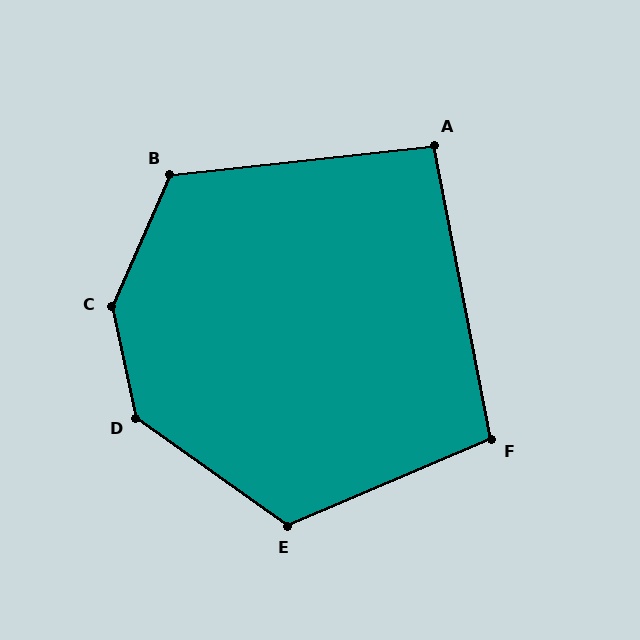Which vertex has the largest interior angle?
C, at approximately 144 degrees.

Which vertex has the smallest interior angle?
A, at approximately 95 degrees.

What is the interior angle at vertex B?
Approximately 120 degrees (obtuse).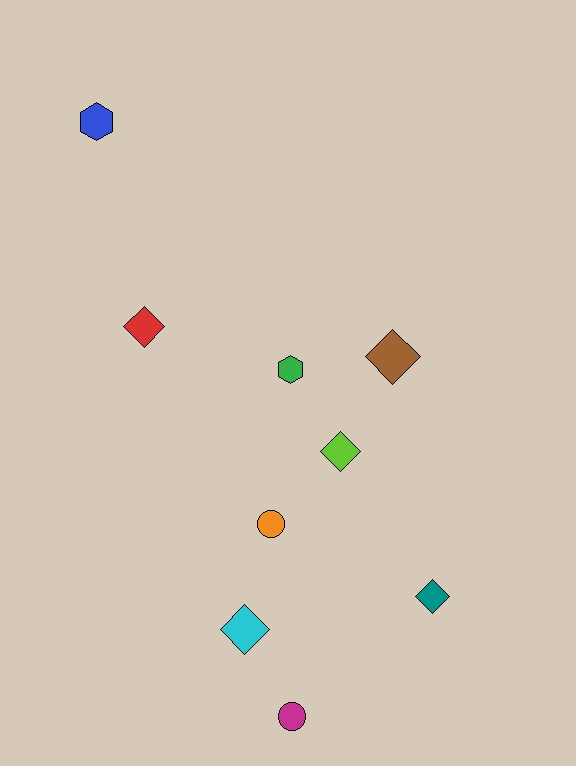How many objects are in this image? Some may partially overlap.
There are 9 objects.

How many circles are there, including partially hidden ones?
There are 2 circles.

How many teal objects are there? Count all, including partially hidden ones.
There is 1 teal object.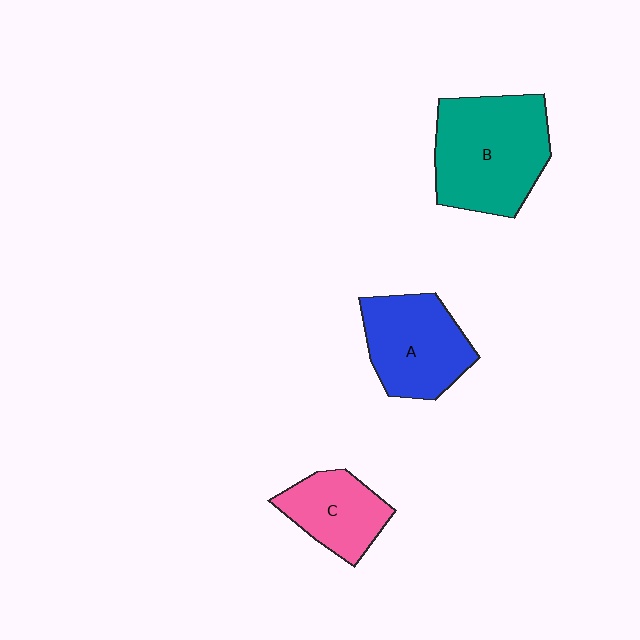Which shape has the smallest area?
Shape C (pink).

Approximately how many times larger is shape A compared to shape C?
Approximately 1.4 times.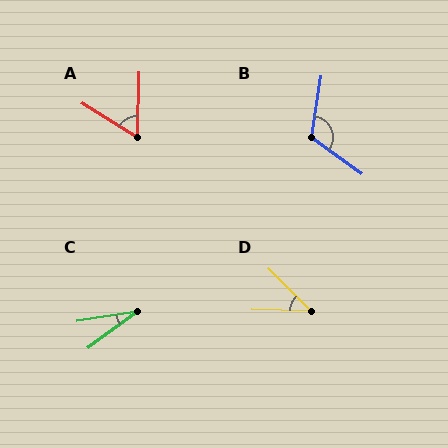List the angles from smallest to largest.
C (27°), D (43°), A (60°), B (117°).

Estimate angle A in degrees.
Approximately 60 degrees.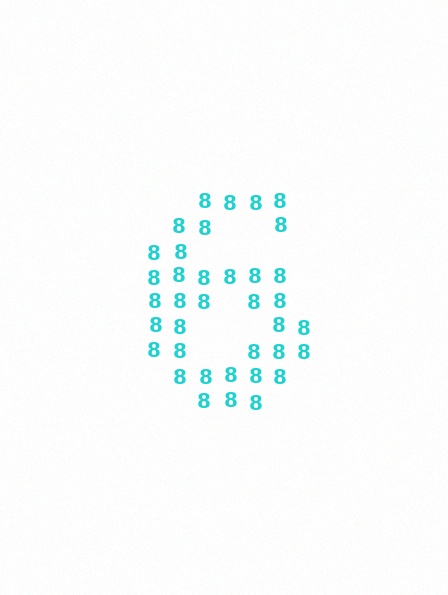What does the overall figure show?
The overall figure shows the digit 6.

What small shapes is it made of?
It is made of small digit 8's.